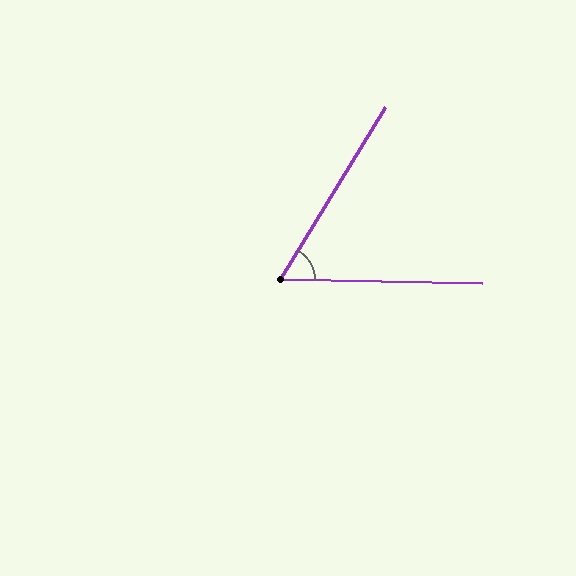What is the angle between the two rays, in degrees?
Approximately 60 degrees.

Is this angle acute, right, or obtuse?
It is acute.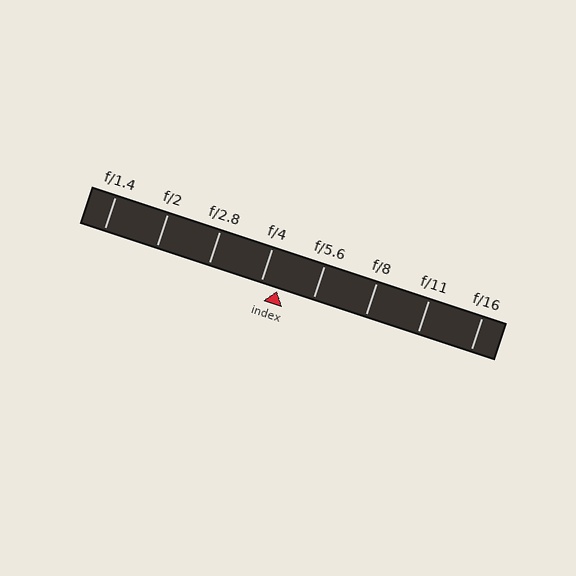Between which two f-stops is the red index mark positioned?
The index mark is between f/4 and f/5.6.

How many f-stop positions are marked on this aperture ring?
There are 8 f-stop positions marked.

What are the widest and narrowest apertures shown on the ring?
The widest aperture shown is f/1.4 and the narrowest is f/16.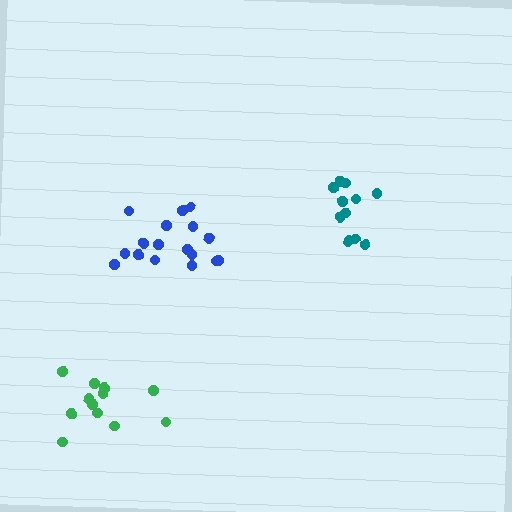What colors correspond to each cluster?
The clusters are colored: teal, blue, green.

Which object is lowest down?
The green cluster is bottommost.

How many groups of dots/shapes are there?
There are 3 groups.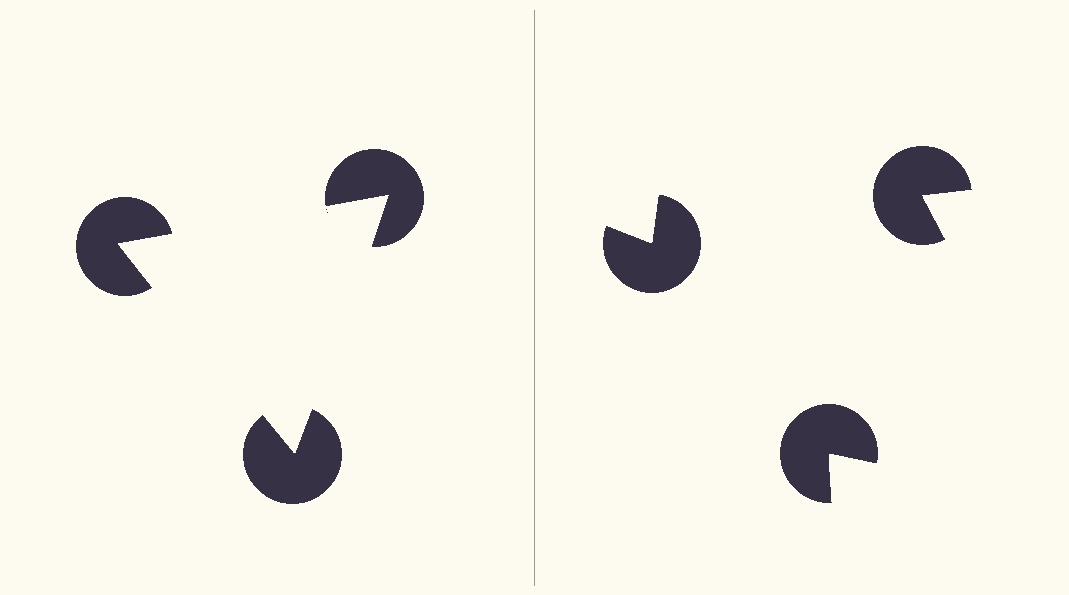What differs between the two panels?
The pac-man discs are positioned identically on both sides; only the wedge orientations differ. On the left they align to a triangle; on the right they are misaligned.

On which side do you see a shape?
An illusory triangle appears on the left side. On the right side the wedge cuts are rotated, so no coherent shape forms.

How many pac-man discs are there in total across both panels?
6 — 3 on each side.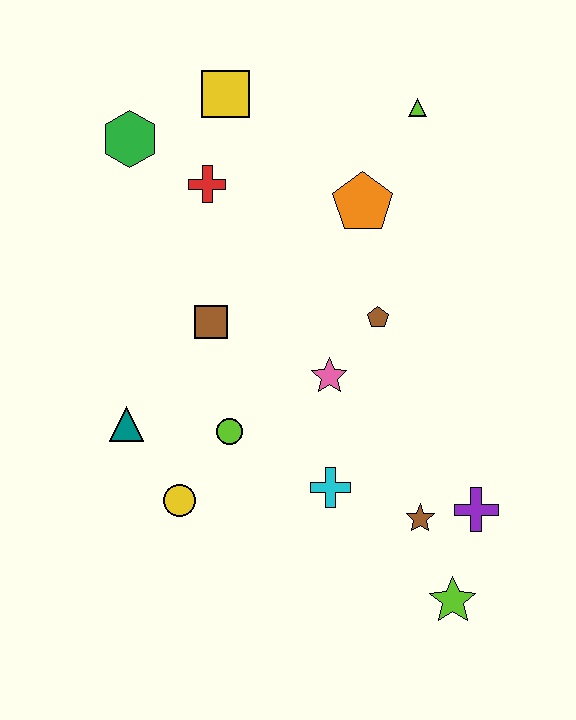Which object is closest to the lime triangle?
The orange pentagon is closest to the lime triangle.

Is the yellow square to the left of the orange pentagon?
Yes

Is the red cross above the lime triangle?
No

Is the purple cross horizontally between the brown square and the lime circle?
No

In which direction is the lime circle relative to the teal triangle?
The lime circle is to the right of the teal triangle.